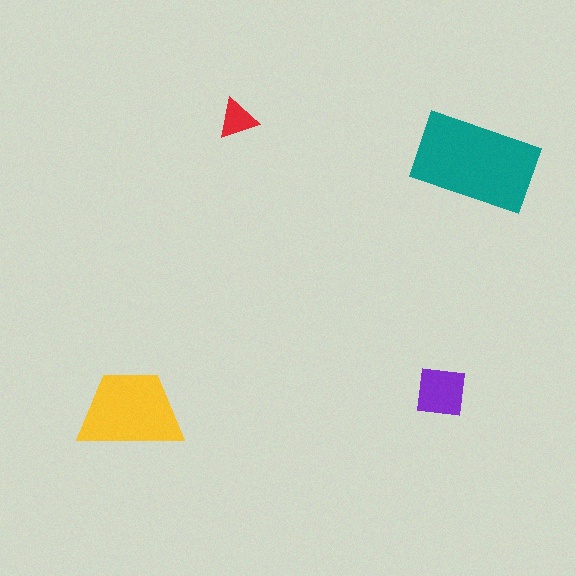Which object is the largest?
The teal rectangle.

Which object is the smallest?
The red triangle.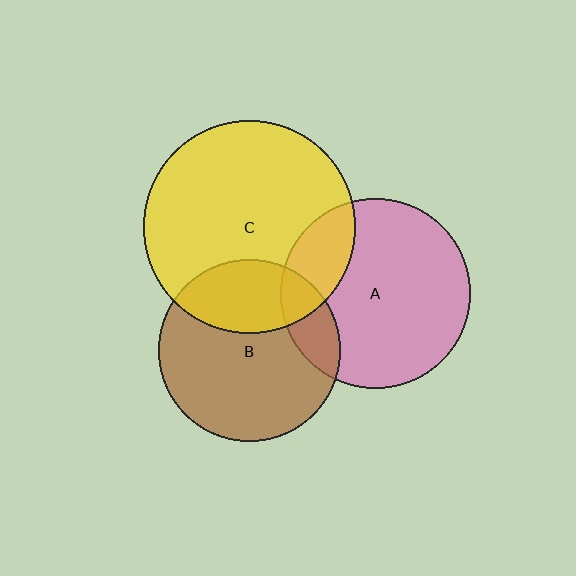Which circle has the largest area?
Circle C (yellow).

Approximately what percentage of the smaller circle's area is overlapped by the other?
Approximately 15%.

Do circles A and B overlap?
Yes.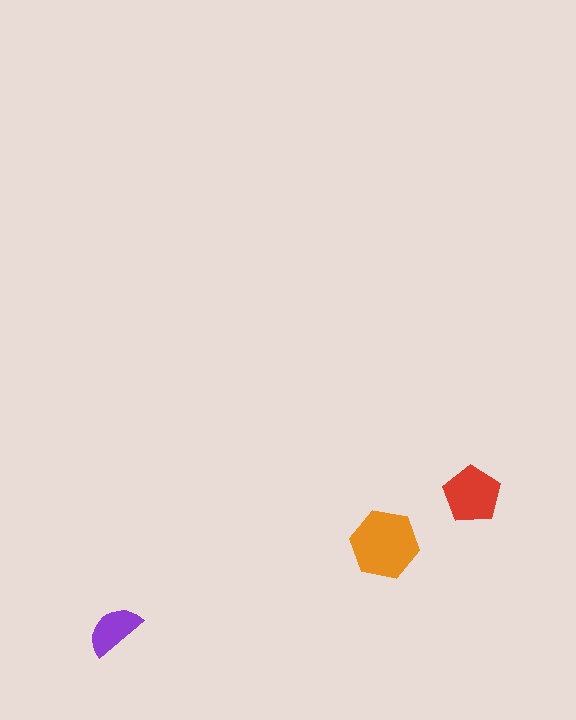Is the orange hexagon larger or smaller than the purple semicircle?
Larger.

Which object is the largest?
The orange hexagon.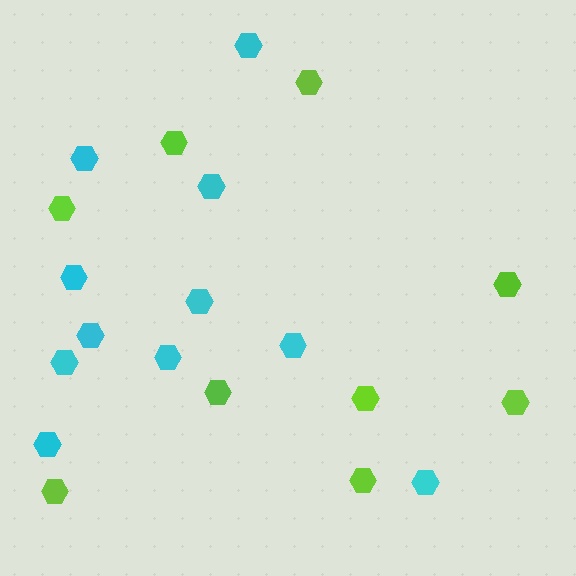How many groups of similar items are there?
There are 2 groups: one group of cyan hexagons (11) and one group of lime hexagons (9).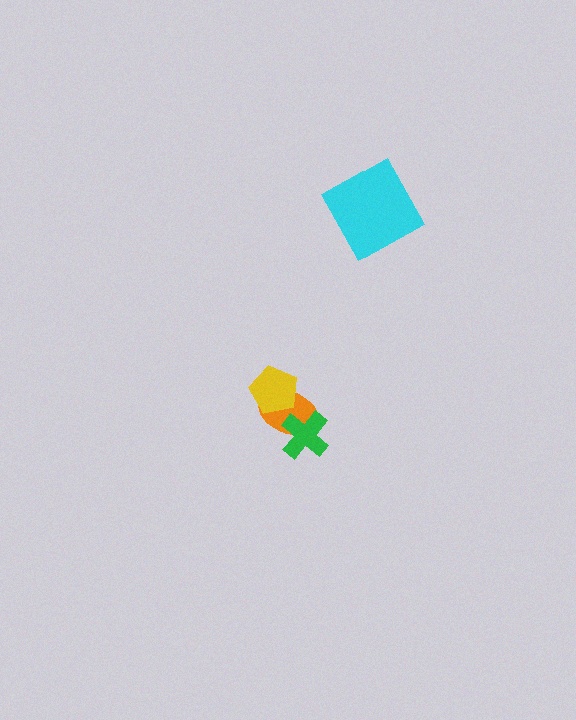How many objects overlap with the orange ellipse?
2 objects overlap with the orange ellipse.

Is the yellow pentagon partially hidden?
No, no other shape covers it.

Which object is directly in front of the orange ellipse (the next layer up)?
The yellow pentagon is directly in front of the orange ellipse.